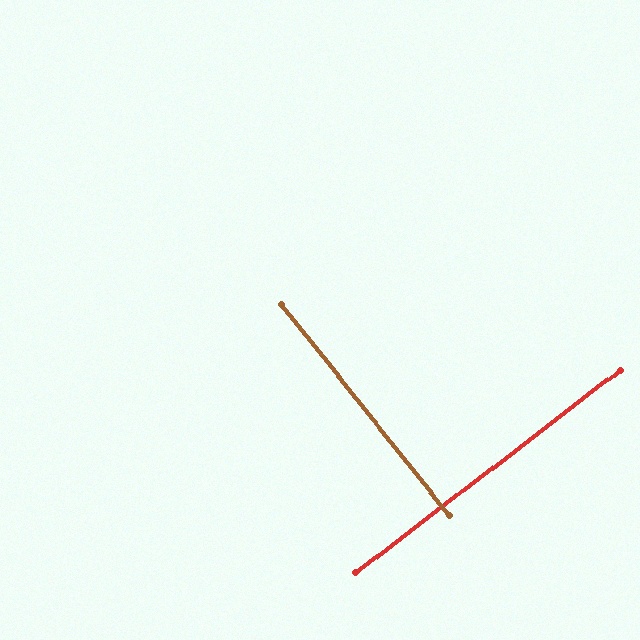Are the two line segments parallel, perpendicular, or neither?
Perpendicular — they meet at approximately 89°.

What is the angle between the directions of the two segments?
Approximately 89 degrees.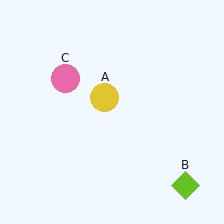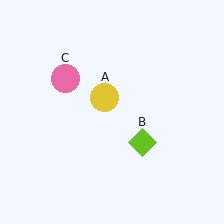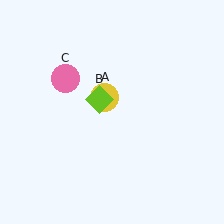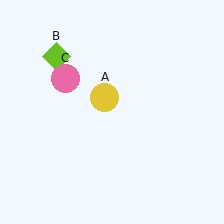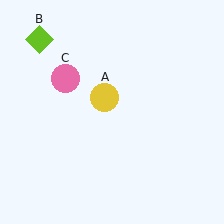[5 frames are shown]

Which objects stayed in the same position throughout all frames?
Yellow circle (object A) and pink circle (object C) remained stationary.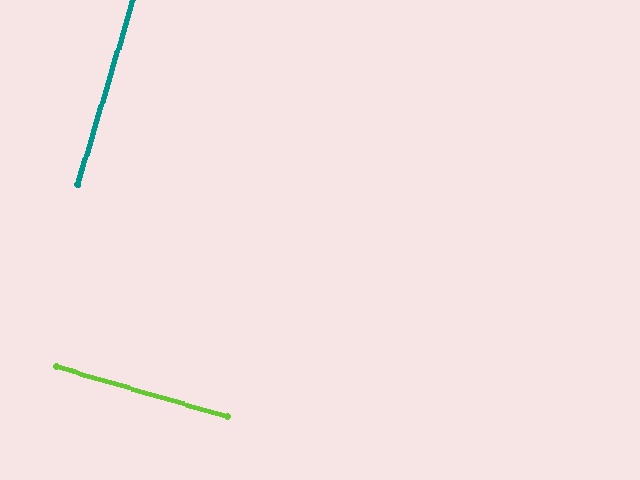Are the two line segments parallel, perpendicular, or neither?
Perpendicular — they meet at approximately 90°.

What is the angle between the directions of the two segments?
Approximately 90 degrees.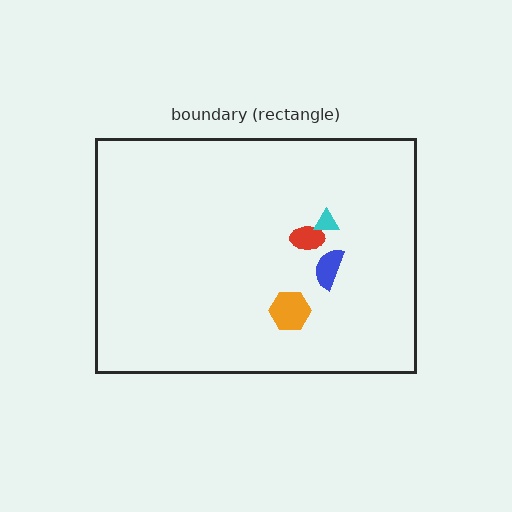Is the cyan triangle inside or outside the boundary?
Inside.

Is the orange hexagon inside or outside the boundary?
Inside.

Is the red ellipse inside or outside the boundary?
Inside.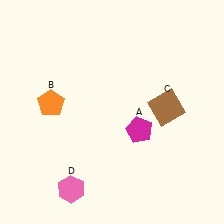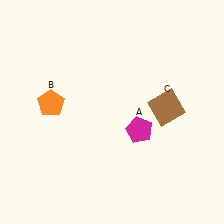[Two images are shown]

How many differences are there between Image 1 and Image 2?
There is 1 difference between the two images.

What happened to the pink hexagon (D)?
The pink hexagon (D) was removed in Image 2. It was in the bottom-left area of Image 1.